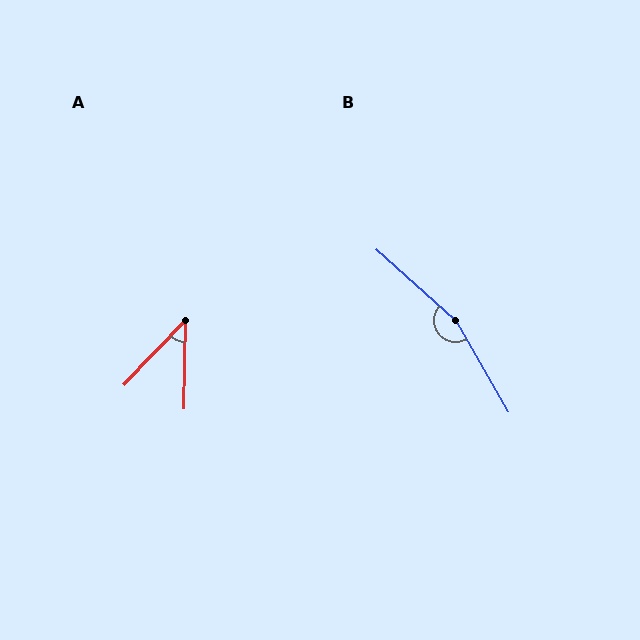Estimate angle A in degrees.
Approximately 42 degrees.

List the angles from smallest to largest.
A (42°), B (162°).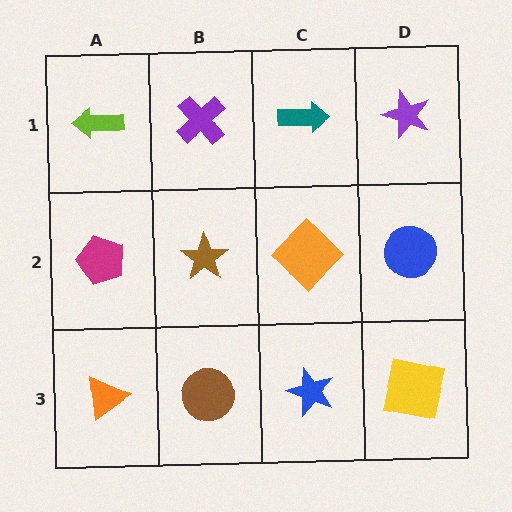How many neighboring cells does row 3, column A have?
2.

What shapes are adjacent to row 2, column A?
A lime arrow (row 1, column A), an orange triangle (row 3, column A), a brown star (row 2, column B).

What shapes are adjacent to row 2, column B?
A purple cross (row 1, column B), a brown circle (row 3, column B), a magenta pentagon (row 2, column A), an orange diamond (row 2, column C).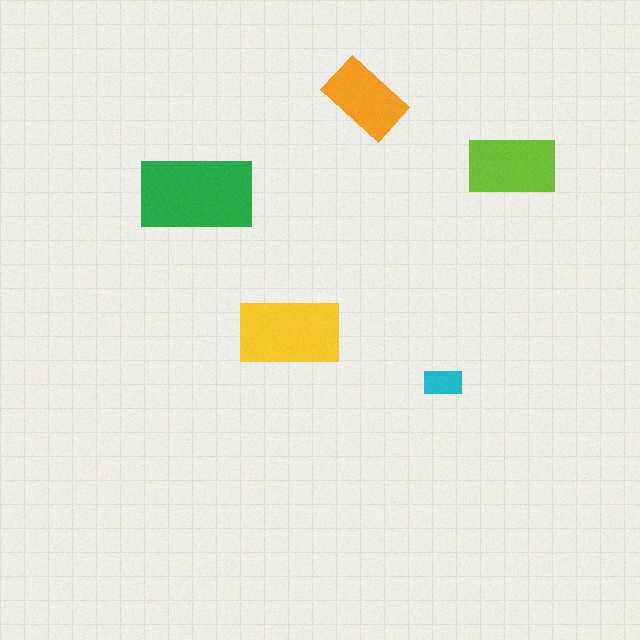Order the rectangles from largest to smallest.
the green one, the yellow one, the lime one, the orange one, the cyan one.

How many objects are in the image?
There are 5 objects in the image.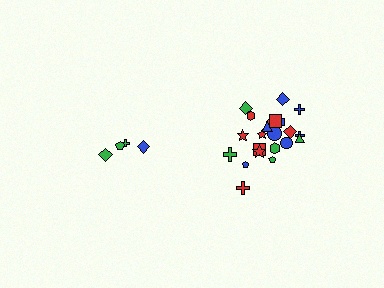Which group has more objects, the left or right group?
The right group.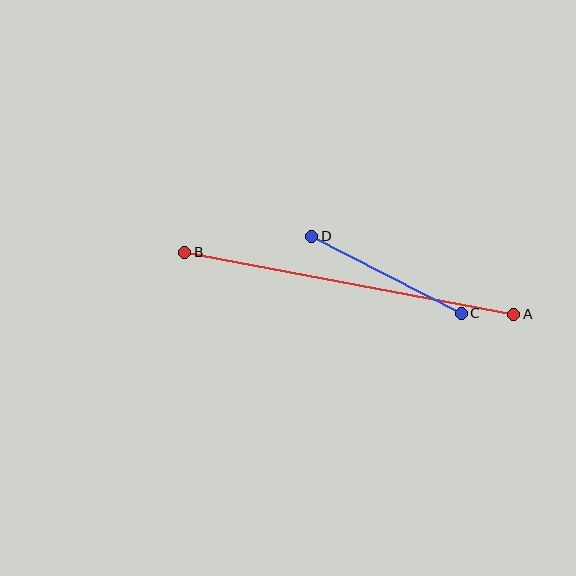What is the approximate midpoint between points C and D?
The midpoint is at approximately (386, 275) pixels.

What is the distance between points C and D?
The distance is approximately 168 pixels.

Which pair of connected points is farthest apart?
Points A and B are farthest apart.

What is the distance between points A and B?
The distance is approximately 335 pixels.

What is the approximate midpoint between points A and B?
The midpoint is at approximately (349, 283) pixels.